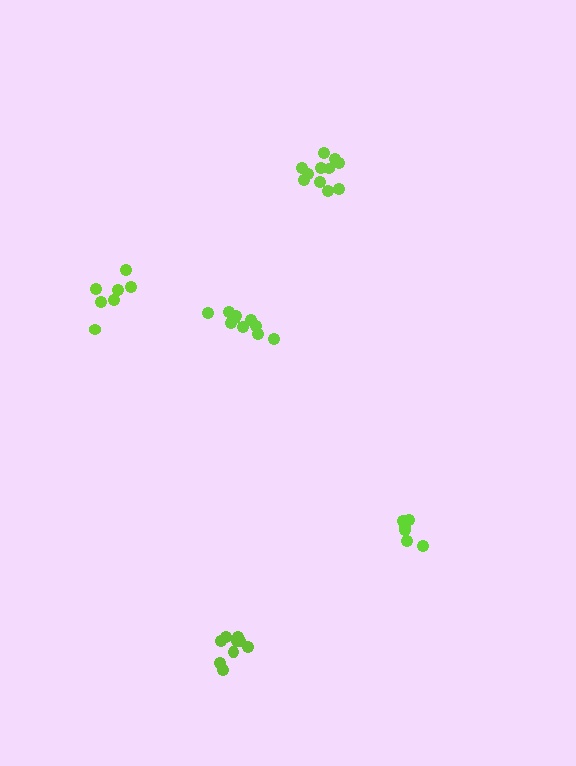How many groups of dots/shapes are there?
There are 5 groups.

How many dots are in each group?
Group 1: 7 dots, Group 2: 10 dots, Group 3: 6 dots, Group 4: 9 dots, Group 5: 11 dots (43 total).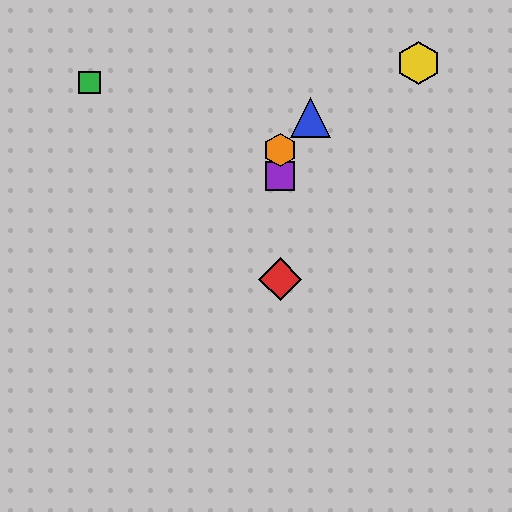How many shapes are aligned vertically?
3 shapes (the red diamond, the purple square, the orange hexagon) are aligned vertically.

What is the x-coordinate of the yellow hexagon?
The yellow hexagon is at x≈418.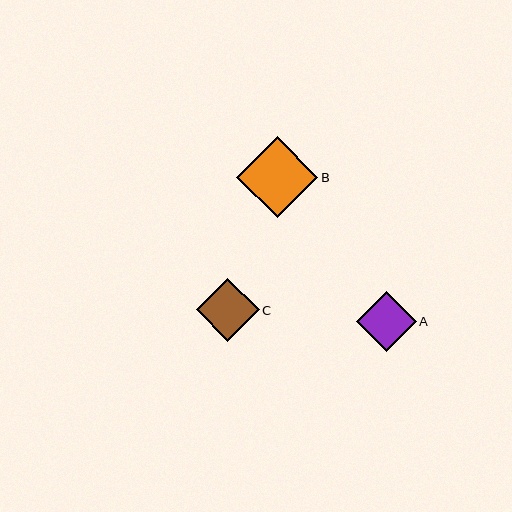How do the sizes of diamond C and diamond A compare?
Diamond C and diamond A are approximately the same size.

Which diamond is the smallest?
Diamond A is the smallest with a size of approximately 59 pixels.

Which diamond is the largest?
Diamond B is the largest with a size of approximately 81 pixels.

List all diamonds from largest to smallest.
From largest to smallest: B, C, A.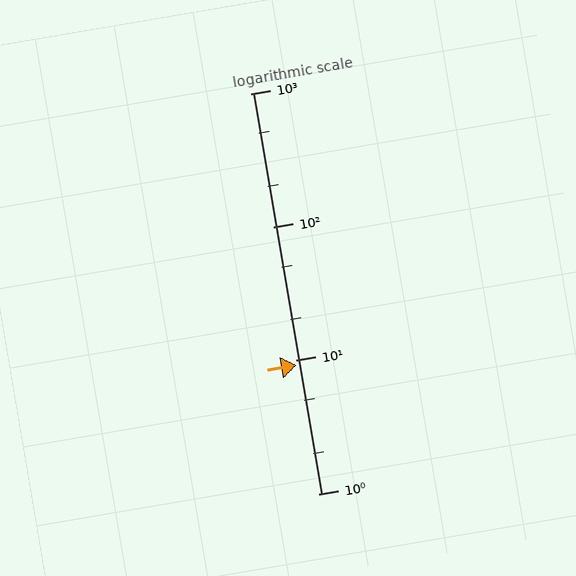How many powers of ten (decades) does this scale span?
The scale spans 3 decades, from 1 to 1000.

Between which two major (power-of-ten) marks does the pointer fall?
The pointer is between 1 and 10.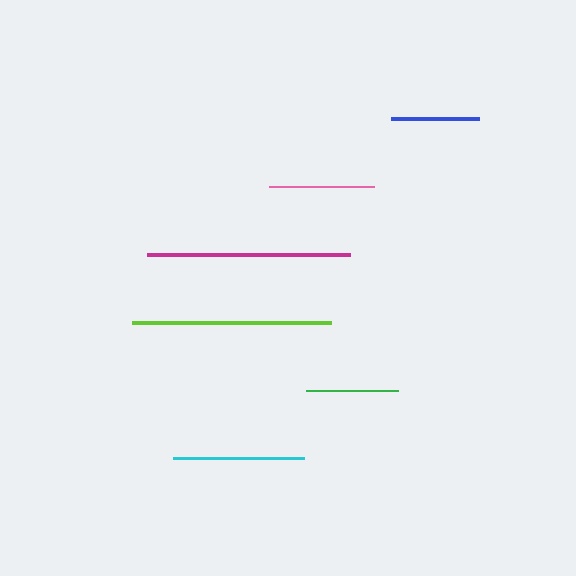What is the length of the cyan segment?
The cyan segment is approximately 131 pixels long.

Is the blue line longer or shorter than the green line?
The green line is longer than the blue line.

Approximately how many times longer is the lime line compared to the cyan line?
The lime line is approximately 1.5 times the length of the cyan line.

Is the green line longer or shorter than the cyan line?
The cyan line is longer than the green line.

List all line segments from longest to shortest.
From longest to shortest: magenta, lime, cyan, pink, green, blue.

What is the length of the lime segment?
The lime segment is approximately 199 pixels long.